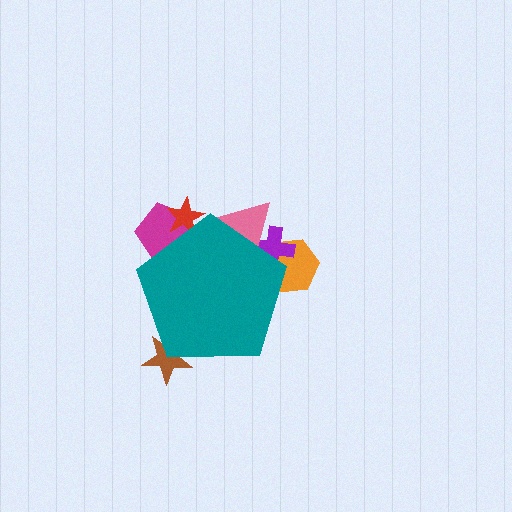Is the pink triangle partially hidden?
Yes, the pink triangle is partially hidden behind the teal pentagon.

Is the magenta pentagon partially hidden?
Yes, the magenta pentagon is partially hidden behind the teal pentagon.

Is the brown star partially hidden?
Yes, the brown star is partially hidden behind the teal pentagon.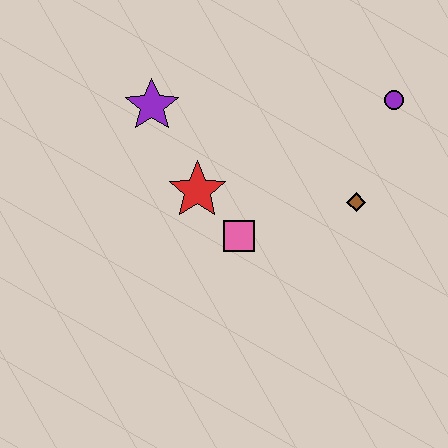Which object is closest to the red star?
The pink square is closest to the red star.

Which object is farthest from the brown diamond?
The purple star is farthest from the brown diamond.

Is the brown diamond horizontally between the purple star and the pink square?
No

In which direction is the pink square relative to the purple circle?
The pink square is to the left of the purple circle.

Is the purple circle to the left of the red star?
No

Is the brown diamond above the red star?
No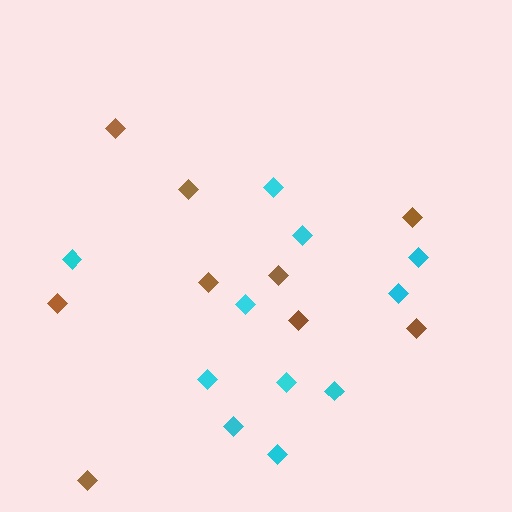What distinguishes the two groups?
There are 2 groups: one group of cyan diamonds (11) and one group of brown diamonds (9).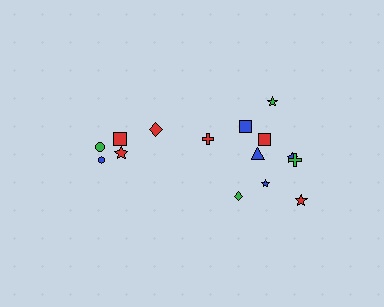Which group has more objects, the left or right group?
The right group.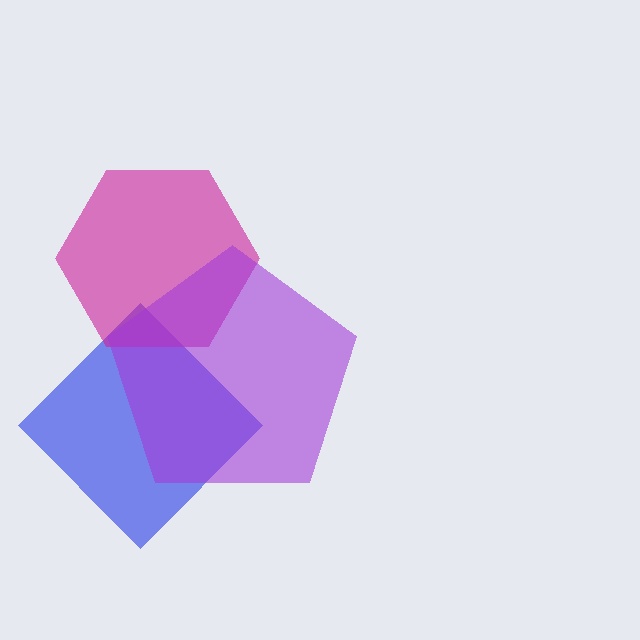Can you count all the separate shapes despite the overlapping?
Yes, there are 3 separate shapes.